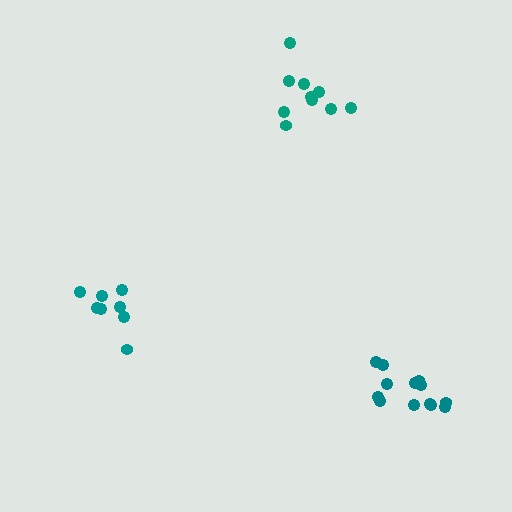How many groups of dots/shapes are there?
There are 3 groups.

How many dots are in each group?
Group 1: 8 dots, Group 2: 13 dots, Group 3: 10 dots (31 total).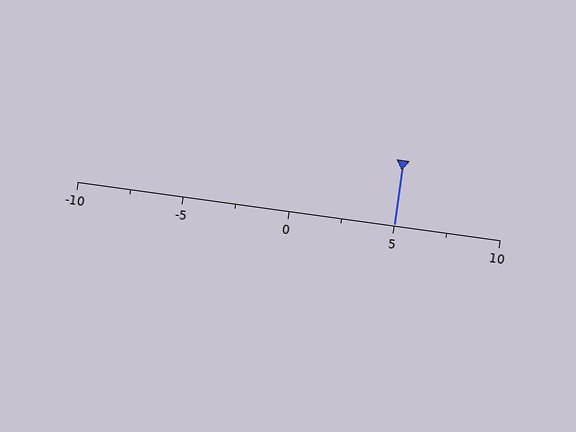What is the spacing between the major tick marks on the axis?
The major ticks are spaced 5 apart.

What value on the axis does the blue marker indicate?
The marker indicates approximately 5.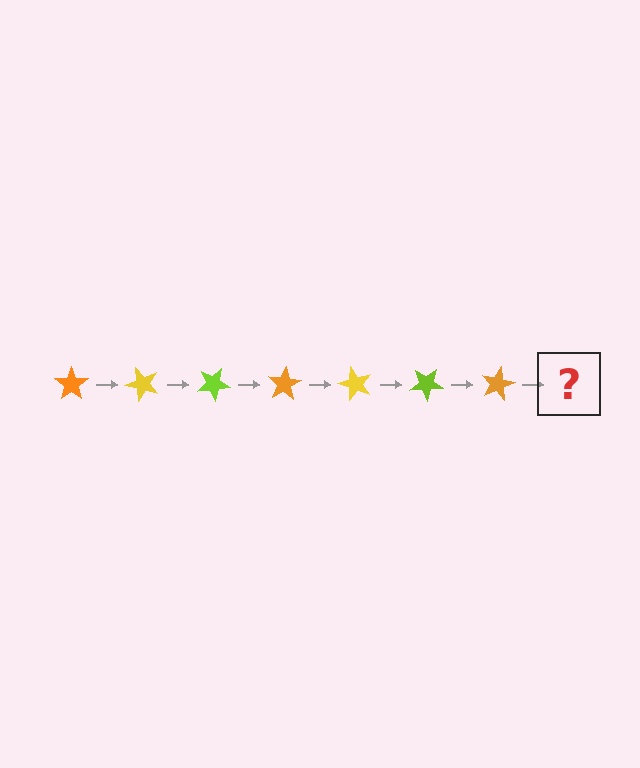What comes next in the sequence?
The next element should be a yellow star, rotated 350 degrees from the start.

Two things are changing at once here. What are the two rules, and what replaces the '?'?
The two rules are that it rotates 50 degrees each step and the color cycles through orange, yellow, and lime. The '?' should be a yellow star, rotated 350 degrees from the start.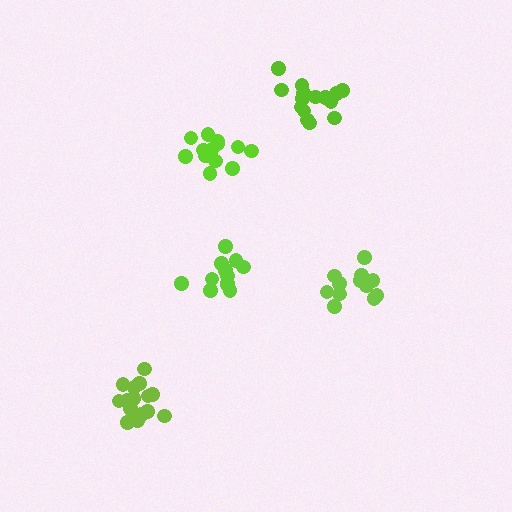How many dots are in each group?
Group 1: 13 dots, Group 2: 14 dots, Group 3: 12 dots, Group 4: 15 dots, Group 5: 15 dots (69 total).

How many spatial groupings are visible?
There are 5 spatial groupings.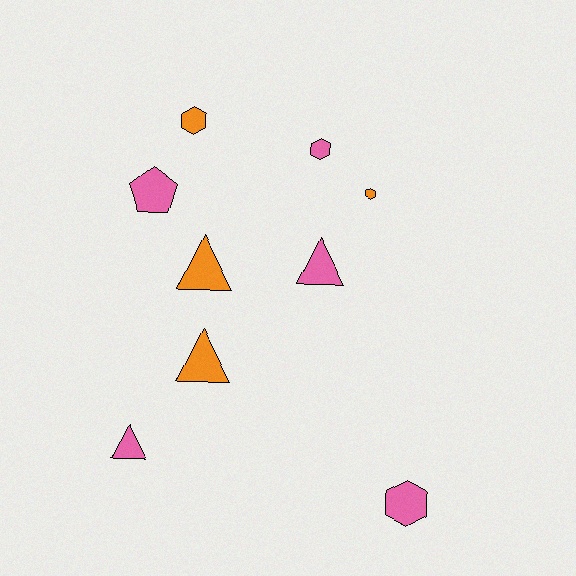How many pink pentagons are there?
There is 1 pink pentagon.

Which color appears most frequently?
Pink, with 5 objects.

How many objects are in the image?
There are 9 objects.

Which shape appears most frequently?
Triangle, with 4 objects.